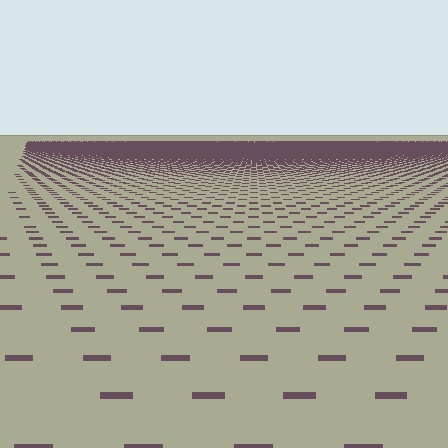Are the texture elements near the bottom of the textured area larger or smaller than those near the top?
Larger. Near the bottom, elements are closer to the viewer and appear at a bigger on-screen size.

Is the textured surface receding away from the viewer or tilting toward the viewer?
The surface is receding away from the viewer. Texture elements get smaller and denser toward the top.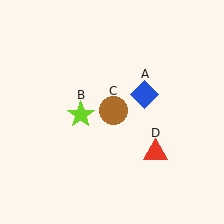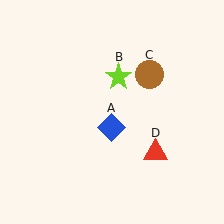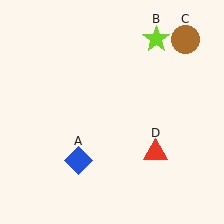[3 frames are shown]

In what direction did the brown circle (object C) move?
The brown circle (object C) moved up and to the right.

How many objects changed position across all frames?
3 objects changed position: blue diamond (object A), lime star (object B), brown circle (object C).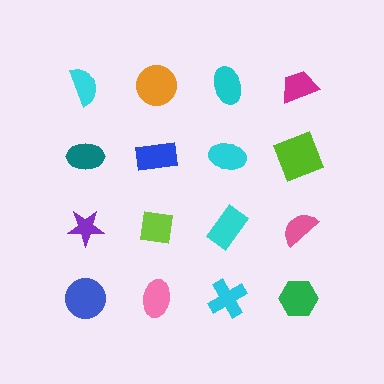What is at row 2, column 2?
A blue rectangle.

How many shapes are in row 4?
4 shapes.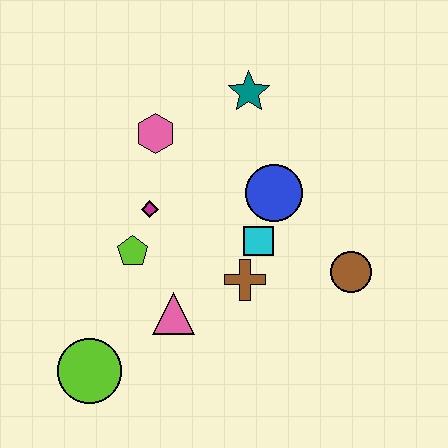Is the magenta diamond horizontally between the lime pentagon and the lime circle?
No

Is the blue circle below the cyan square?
No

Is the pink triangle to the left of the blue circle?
Yes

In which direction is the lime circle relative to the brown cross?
The lime circle is to the left of the brown cross.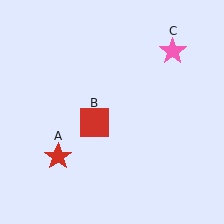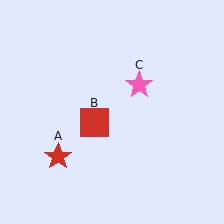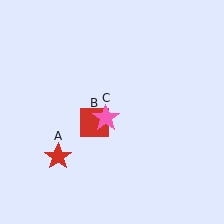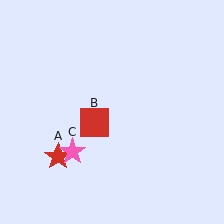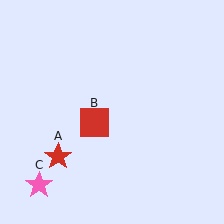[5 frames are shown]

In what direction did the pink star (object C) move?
The pink star (object C) moved down and to the left.